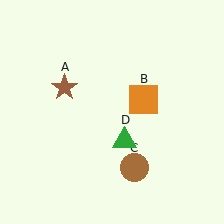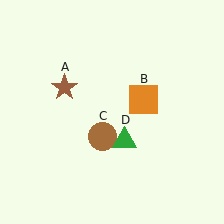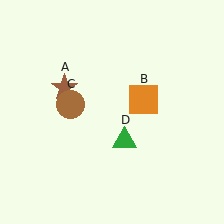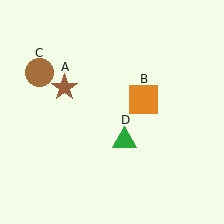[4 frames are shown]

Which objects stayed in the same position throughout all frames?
Brown star (object A) and orange square (object B) and green triangle (object D) remained stationary.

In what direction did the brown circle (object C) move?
The brown circle (object C) moved up and to the left.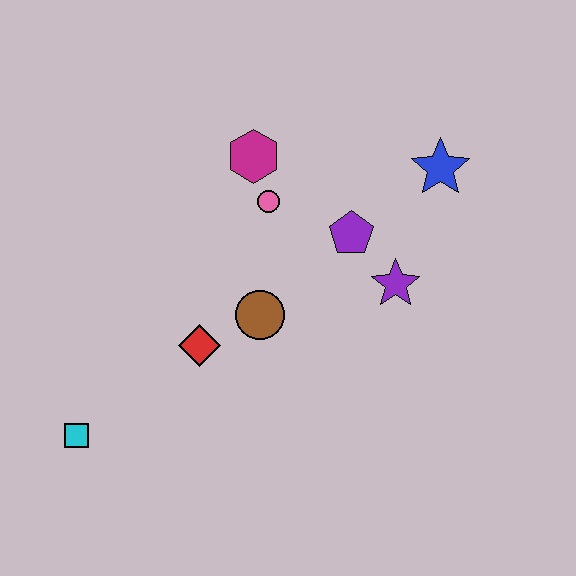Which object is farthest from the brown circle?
The blue star is farthest from the brown circle.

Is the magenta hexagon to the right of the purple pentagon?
No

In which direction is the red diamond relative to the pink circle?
The red diamond is below the pink circle.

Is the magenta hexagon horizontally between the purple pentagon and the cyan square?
Yes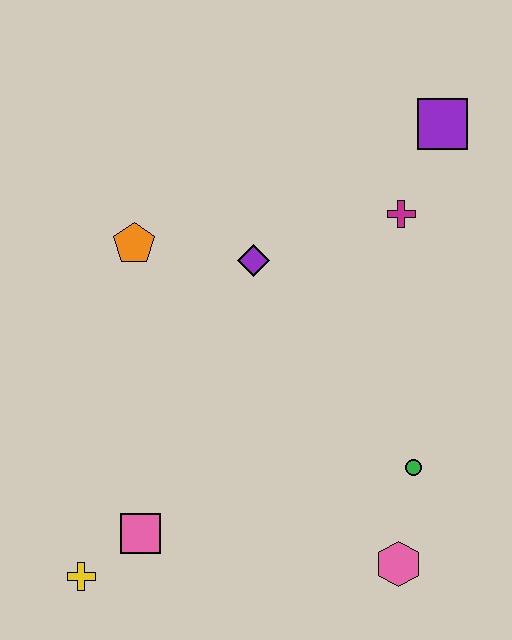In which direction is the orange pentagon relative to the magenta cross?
The orange pentagon is to the left of the magenta cross.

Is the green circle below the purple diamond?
Yes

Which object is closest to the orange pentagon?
The purple diamond is closest to the orange pentagon.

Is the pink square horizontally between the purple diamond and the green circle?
No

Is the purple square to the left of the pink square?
No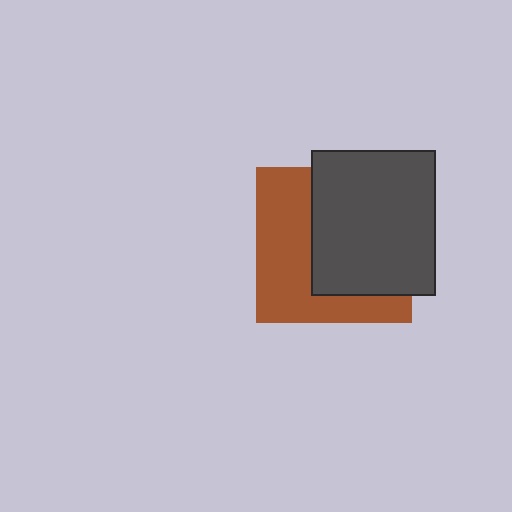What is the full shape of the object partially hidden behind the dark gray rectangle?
The partially hidden object is a brown square.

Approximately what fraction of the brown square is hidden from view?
Roughly 53% of the brown square is hidden behind the dark gray rectangle.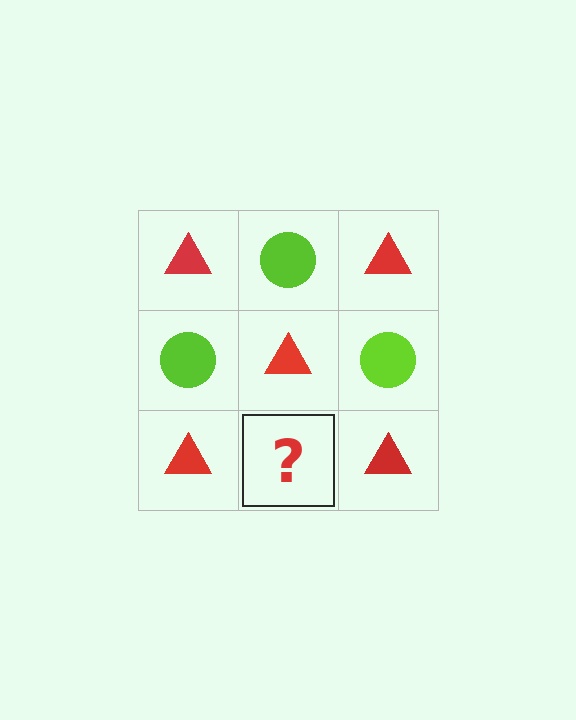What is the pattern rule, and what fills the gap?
The rule is that it alternates red triangle and lime circle in a checkerboard pattern. The gap should be filled with a lime circle.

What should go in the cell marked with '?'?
The missing cell should contain a lime circle.